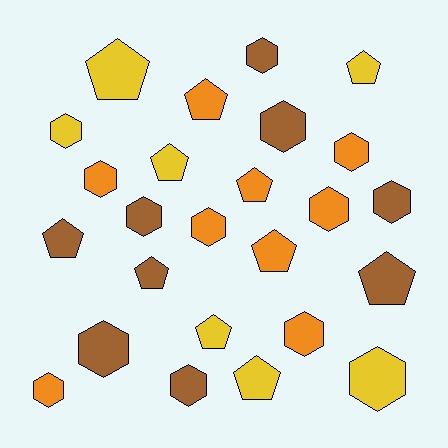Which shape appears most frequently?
Hexagon, with 14 objects.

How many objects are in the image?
There are 25 objects.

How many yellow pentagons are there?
There are 5 yellow pentagons.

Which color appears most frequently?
Brown, with 9 objects.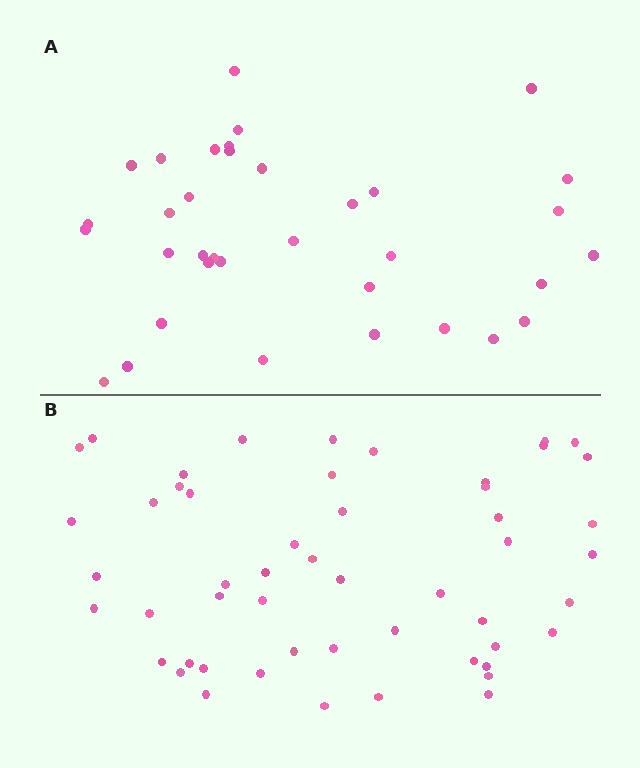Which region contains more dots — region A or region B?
Region B (the bottom region) has more dots.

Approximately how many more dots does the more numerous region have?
Region B has approximately 15 more dots than region A.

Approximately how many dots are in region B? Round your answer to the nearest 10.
About 50 dots. (The exact count is 52, which rounds to 50.)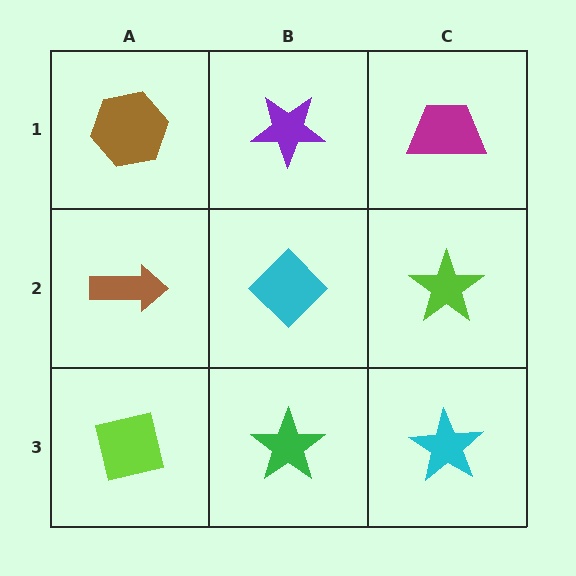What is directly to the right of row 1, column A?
A purple star.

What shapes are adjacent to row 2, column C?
A magenta trapezoid (row 1, column C), a cyan star (row 3, column C), a cyan diamond (row 2, column B).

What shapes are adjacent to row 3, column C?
A lime star (row 2, column C), a green star (row 3, column B).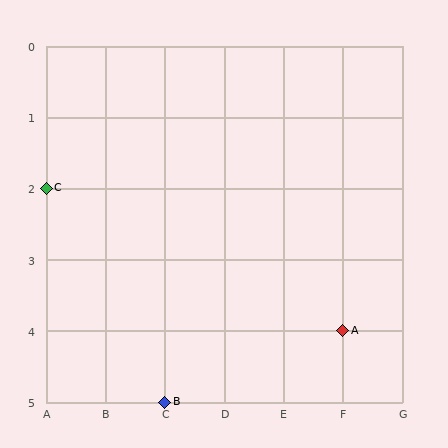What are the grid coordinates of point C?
Point C is at grid coordinates (A, 2).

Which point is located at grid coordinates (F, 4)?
Point A is at (F, 4).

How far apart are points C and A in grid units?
Points C and A are 5 columns and 2 rows apart (about 5.4 grid units diagonally).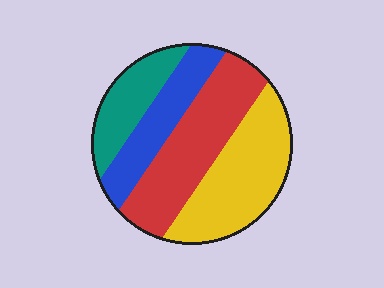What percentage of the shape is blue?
Blue covers 19% of the shape.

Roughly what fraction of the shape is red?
Red takes up about one third (1/3) of the shape.